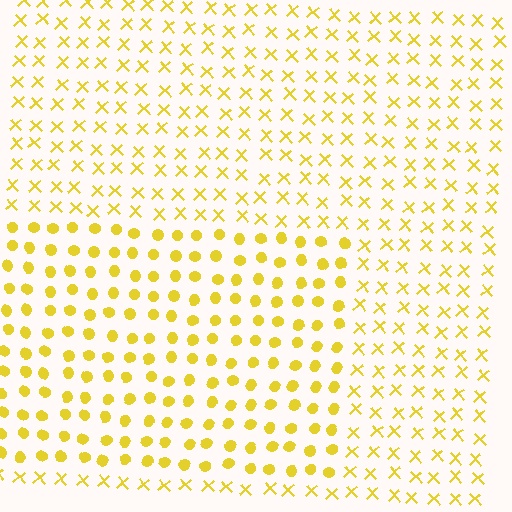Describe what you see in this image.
The image is filled with small yellow elements arranged in a uniform grid. A rectangle-shaped region contains circles, while the surrounding area contains X marks. The boundary is defined purely by the change in element shape.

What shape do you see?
I see a rectangle.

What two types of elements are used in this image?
The image uses circles inside the rectangle region and X marks outside it.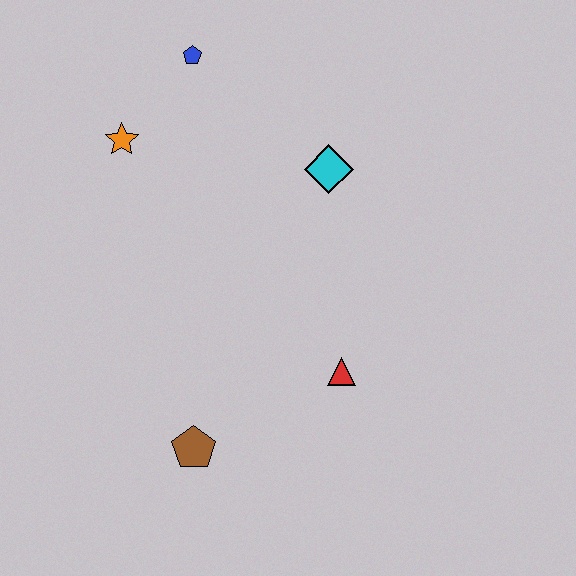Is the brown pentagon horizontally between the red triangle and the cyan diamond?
No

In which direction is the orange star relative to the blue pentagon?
The orange star is below the blue pentagon.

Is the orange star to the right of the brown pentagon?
No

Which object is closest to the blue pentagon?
The orange star is closest to the blue pentagon.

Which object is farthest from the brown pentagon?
The blue pentagon is farthest from the brown pentagon.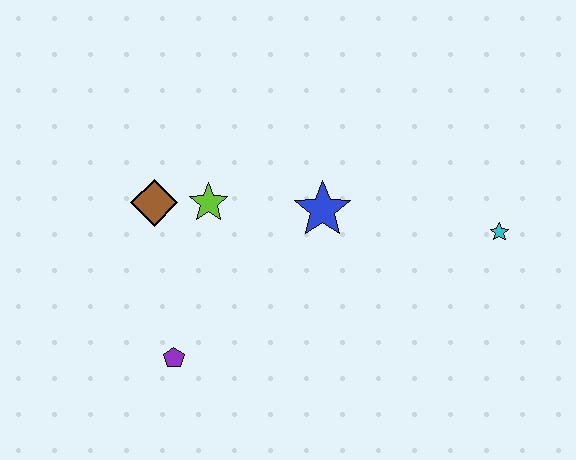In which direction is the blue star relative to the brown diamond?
The blue star is to the right of the brown diamond.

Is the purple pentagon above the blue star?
No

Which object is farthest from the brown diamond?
The cyan star is farthest from the brown diamond.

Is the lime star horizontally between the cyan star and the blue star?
No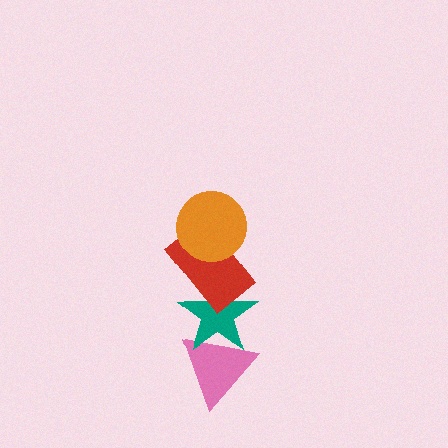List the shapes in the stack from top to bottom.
From top to bottom: the orange circle, the red rectangle, the teal star, the pink triangle.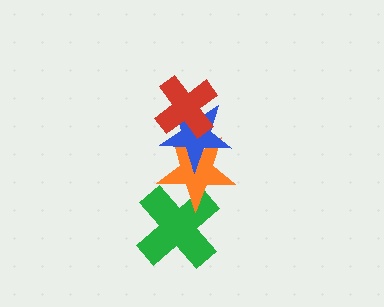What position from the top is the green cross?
The green cross is 4th from the top.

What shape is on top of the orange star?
The blue star is on top of the orange star.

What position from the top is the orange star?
The orange star is 3rd from the top.